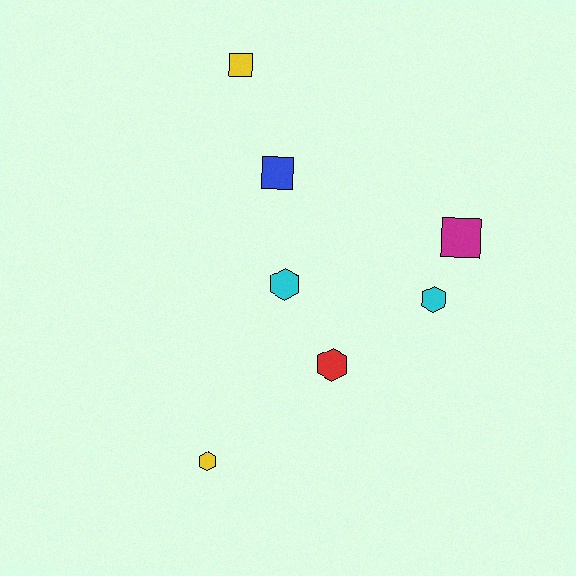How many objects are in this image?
There are 7 objects.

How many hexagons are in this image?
There are 4 hexagons.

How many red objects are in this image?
There is 1 red object.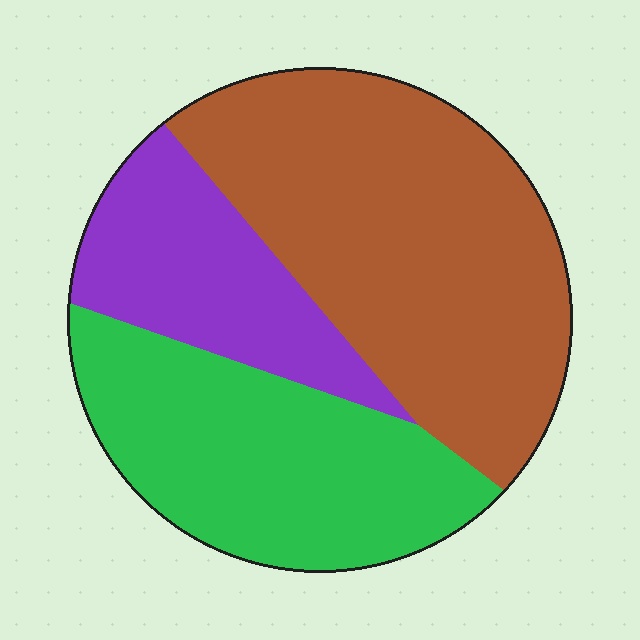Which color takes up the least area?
Purple, at roughly 20%.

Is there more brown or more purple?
Brown.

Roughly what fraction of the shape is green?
Green covers 32% of the shape.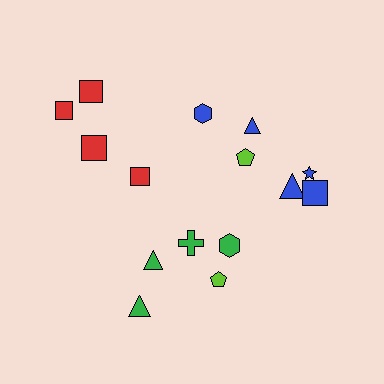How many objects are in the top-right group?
There are 6 objects.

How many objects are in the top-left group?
There are 4 objects.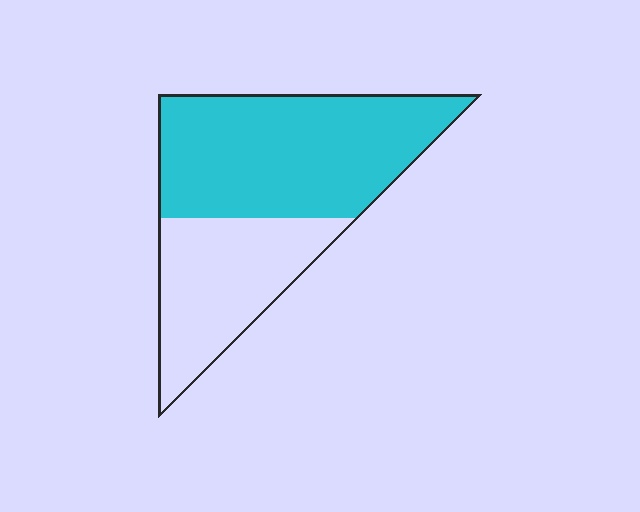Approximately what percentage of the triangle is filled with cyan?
Approximately 60%.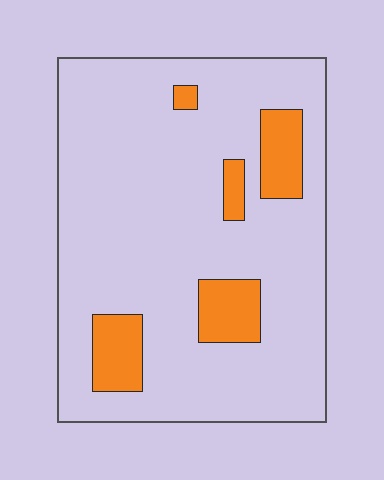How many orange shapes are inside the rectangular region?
5.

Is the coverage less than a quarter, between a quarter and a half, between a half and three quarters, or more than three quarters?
Less than a quarter.